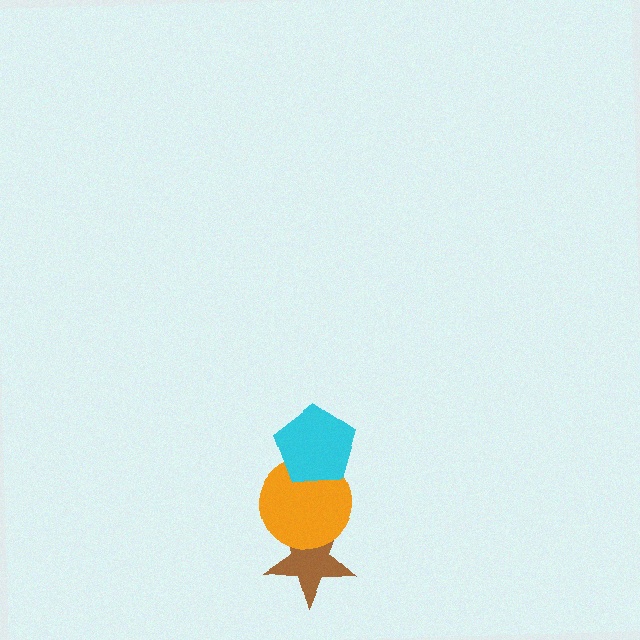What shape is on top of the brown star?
The orange circle is on top of the brown star.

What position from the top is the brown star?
The brown star is 3rd from the top.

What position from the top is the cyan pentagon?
The cyan pentagon is 1st from the top.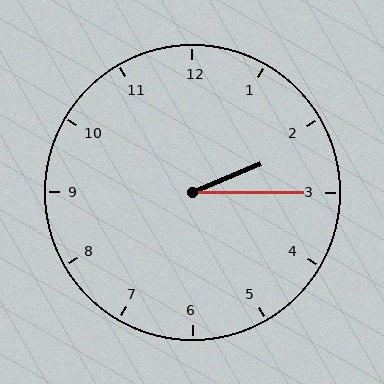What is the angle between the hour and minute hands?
Approximately 22 degrees.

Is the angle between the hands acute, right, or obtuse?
It is acute.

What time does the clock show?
2:15.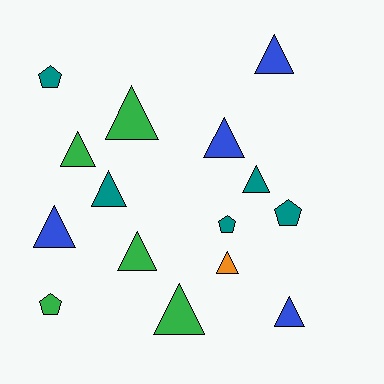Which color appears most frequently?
Teal, with 5 objects.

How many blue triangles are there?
There are 4 blue triangles.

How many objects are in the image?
There are 15 objects.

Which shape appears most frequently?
Triangle, with 11 objects.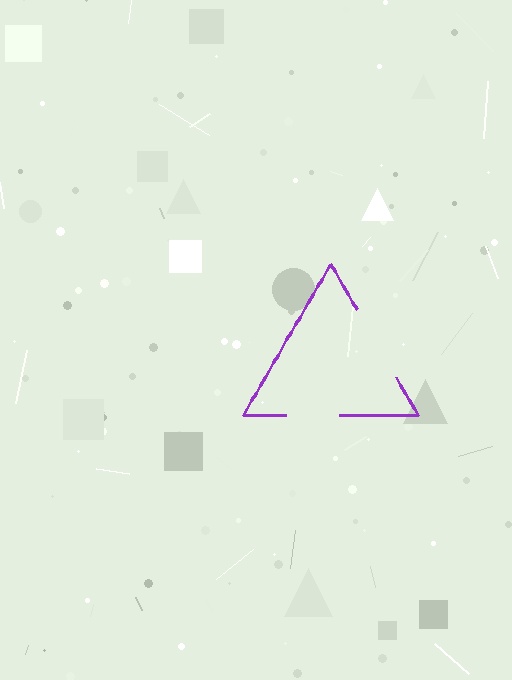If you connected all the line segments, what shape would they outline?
They would outline a triangle.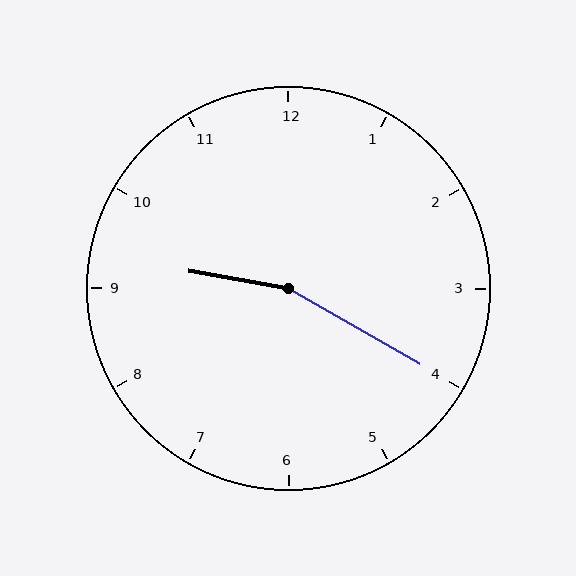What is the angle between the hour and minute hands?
Approximately 160 degrees.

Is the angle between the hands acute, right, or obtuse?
It is obtuse.